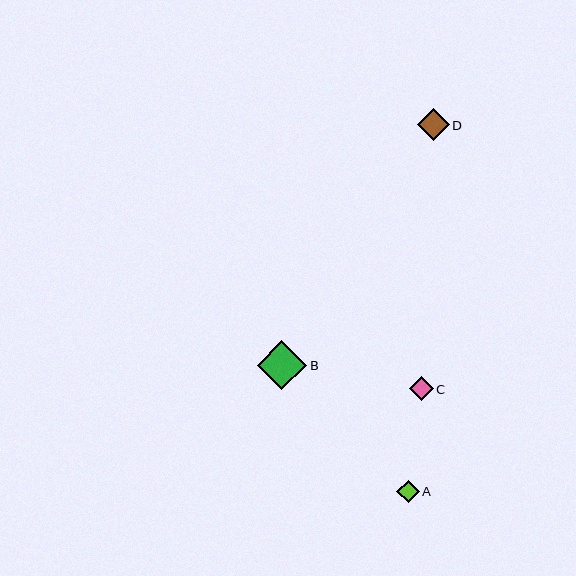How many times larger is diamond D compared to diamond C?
Diamond D is approximately 1.3 times the size of diamond C.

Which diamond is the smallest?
Diamond A is the smallest with a size of approximately 23 pixels.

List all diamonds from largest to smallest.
From largest to smallest: B, D, C, A.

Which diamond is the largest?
Diamond B is the largest with a size of approximately 49 pixels.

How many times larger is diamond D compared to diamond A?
Diamond D is approximately 1.4 times the size of diamond A.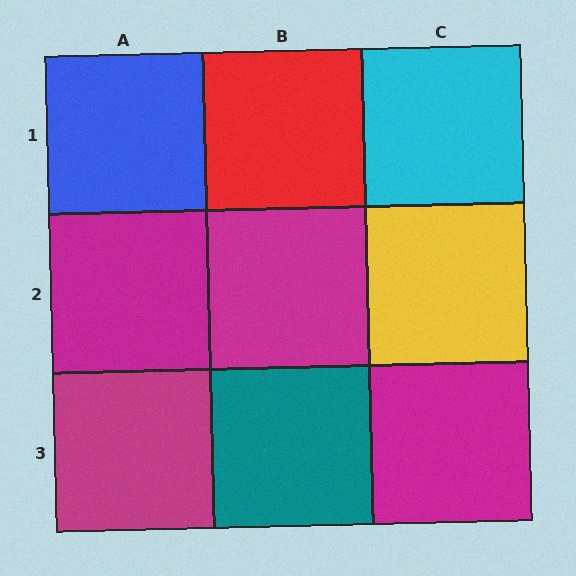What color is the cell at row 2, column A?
Magenta.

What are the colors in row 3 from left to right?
Magenta, teal, magenta.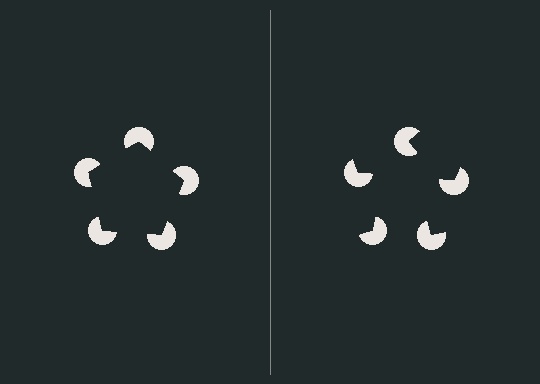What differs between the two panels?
The pac-man discs are positioned identically on both sides; only the wedge orientations differ. On the left they align to a pentagon; on the right they are misaligned.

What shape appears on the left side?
An illusory pentagon.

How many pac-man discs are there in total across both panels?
10 — 5 on each side.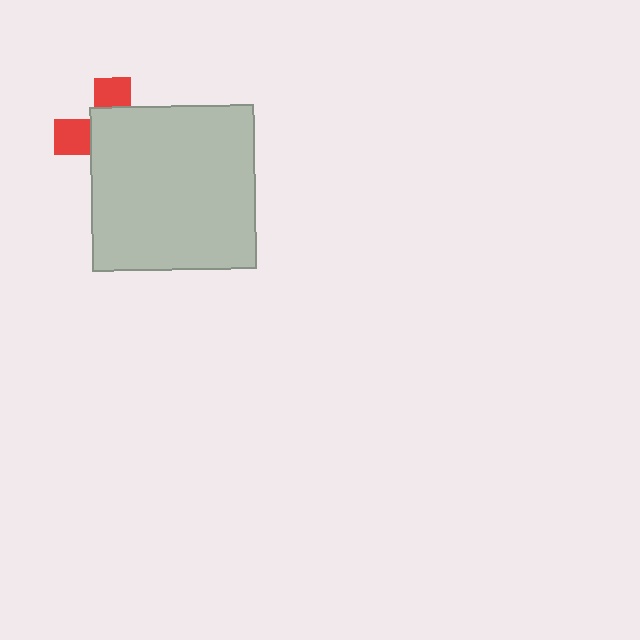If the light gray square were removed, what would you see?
You would see the complete red cross.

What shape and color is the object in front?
The object in front is a light gray square.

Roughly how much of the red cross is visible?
A small part of it is visible (roughly 33%).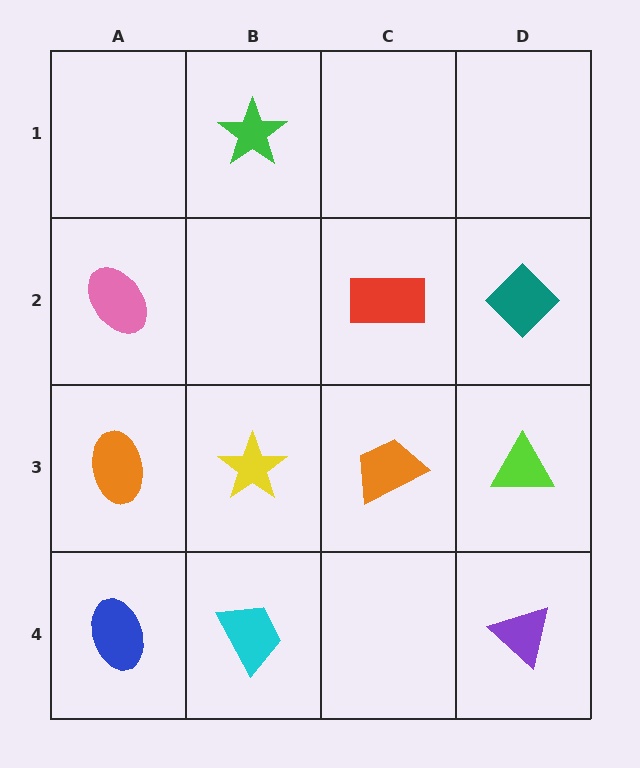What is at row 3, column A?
An orange ellipse.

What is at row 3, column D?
A lime triangle.